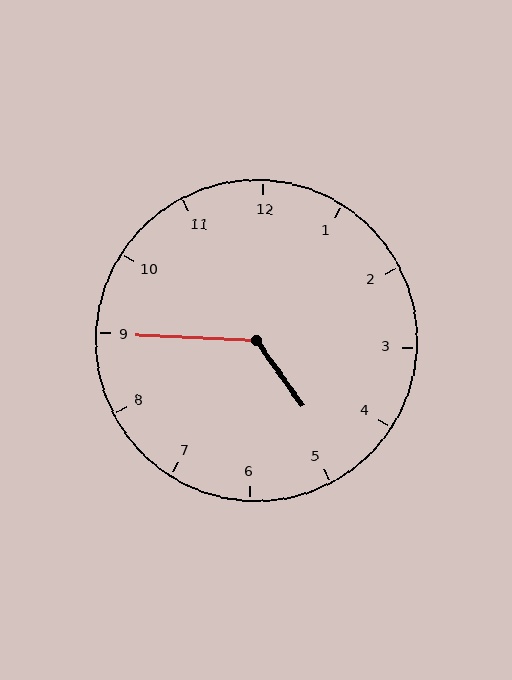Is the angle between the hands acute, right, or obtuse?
It is obtuse.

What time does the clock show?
4:45.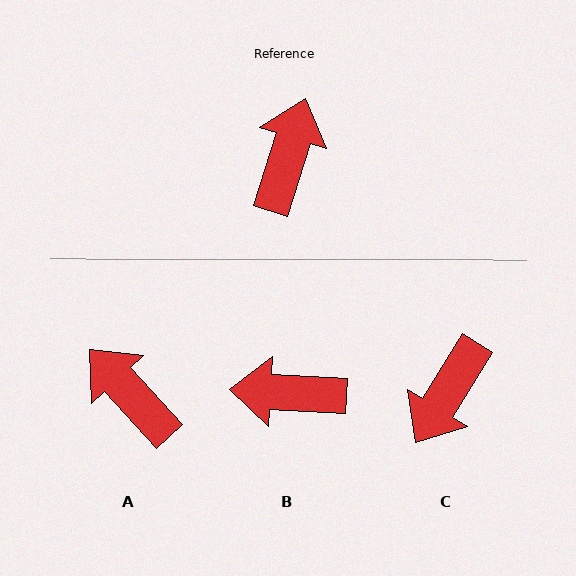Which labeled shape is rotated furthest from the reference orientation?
C, about 165 degrees away.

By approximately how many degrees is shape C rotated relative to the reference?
Approximately 165 degrees counter-clockwise.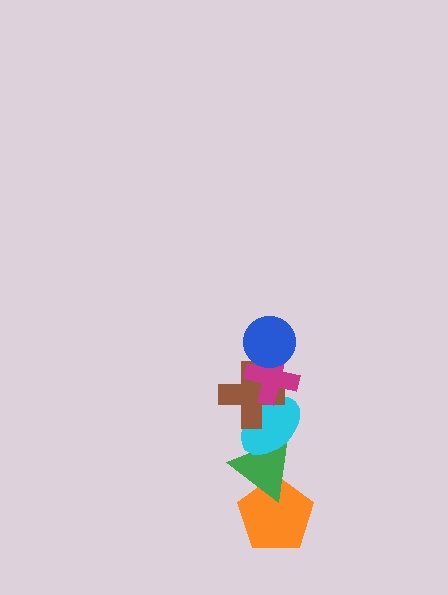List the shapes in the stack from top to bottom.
From top to bottom: the blue circle, the magenta cross, the brown cross, the cyan ellipse, the green triangle, the orange pentagon.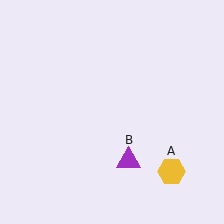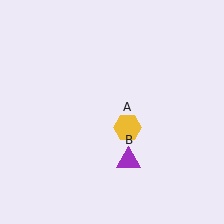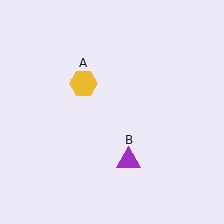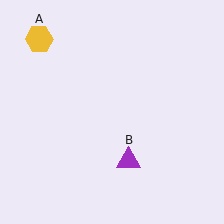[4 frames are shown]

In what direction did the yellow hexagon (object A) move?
The yellow hexagon (object A) moved up and to the left.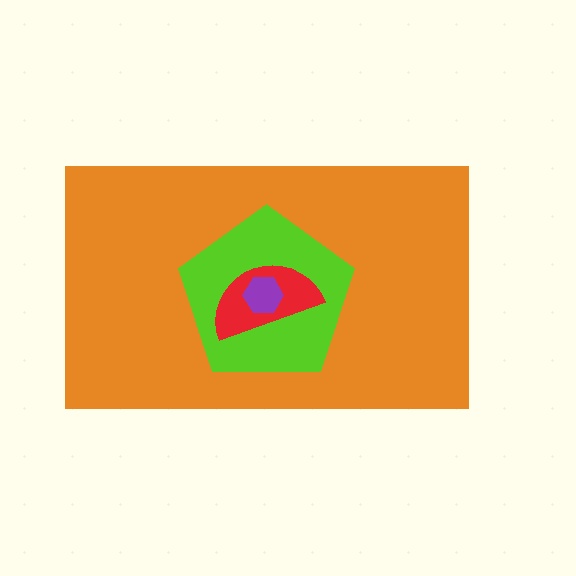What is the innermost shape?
The purple hexagon.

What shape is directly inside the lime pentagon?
The red semicircle.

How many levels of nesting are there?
4.